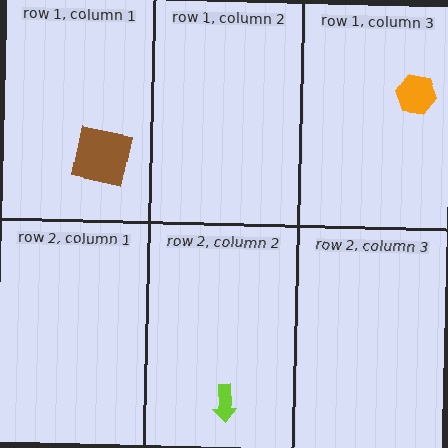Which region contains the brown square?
The row 1, column 1 region.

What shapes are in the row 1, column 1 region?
The brown square.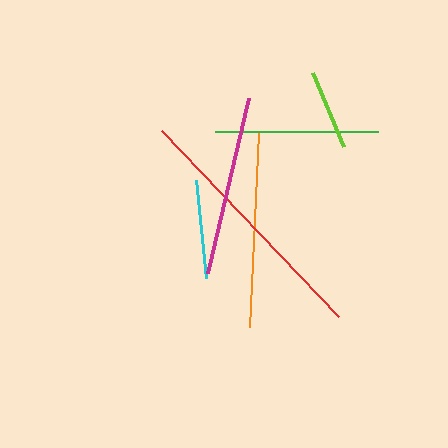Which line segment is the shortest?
The lime line is the shortest at approximately 80 pixels.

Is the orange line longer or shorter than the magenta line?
The orange line is longer than the magenta line.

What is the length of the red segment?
The red segment is approximately 257 pixels long.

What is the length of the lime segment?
The lime segment is approximately 80 pixels long.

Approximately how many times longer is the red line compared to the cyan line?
The red line is approximately 2.6 times the length of the cyan line.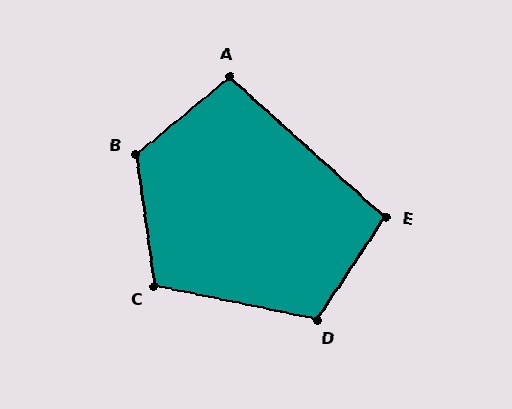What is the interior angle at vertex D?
Approximately 112 degrees (obtuse).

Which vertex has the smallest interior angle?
E, at approximately 98 degrees.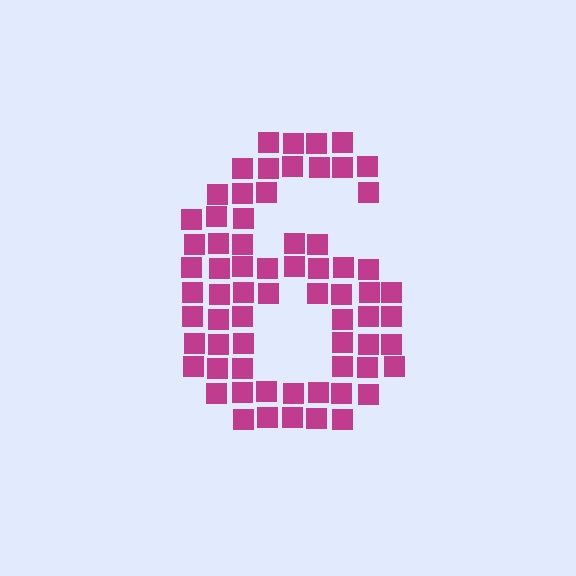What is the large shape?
The large shape is the digit 6.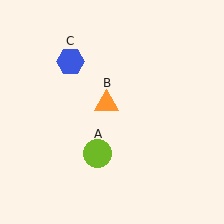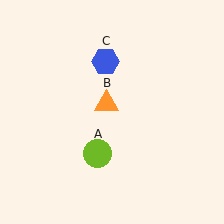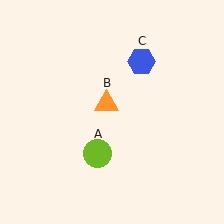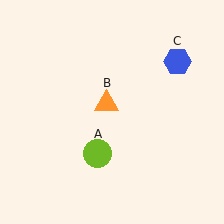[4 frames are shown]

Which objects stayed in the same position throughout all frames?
Lime circle (object A) and orange triangle (object B) remained stationary.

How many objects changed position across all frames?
1 object changed position: blue hexagon (object C).